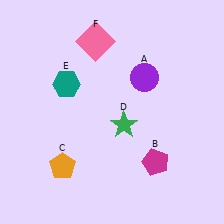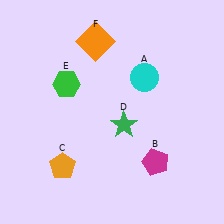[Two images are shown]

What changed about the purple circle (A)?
In Image 1, A is purple. In Image 2, it changed to cyan.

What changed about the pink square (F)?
In Image 1, F is pink. In Image 2, it changed to orange.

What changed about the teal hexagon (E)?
In Image 1, E is teal. In Image 2, it changed to green.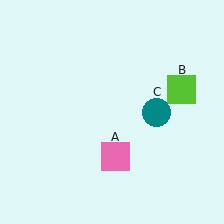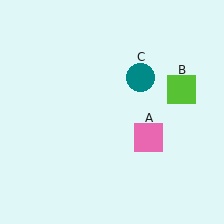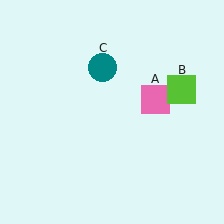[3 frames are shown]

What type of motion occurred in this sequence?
The pink square (object A), teal circle (object C) rotated counterclockwise around the center of the scene.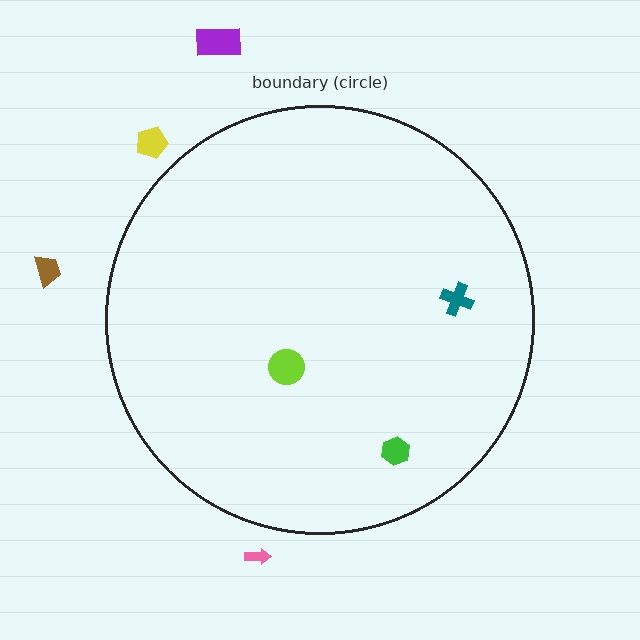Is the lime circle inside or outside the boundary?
Inside.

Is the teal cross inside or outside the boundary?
Inside.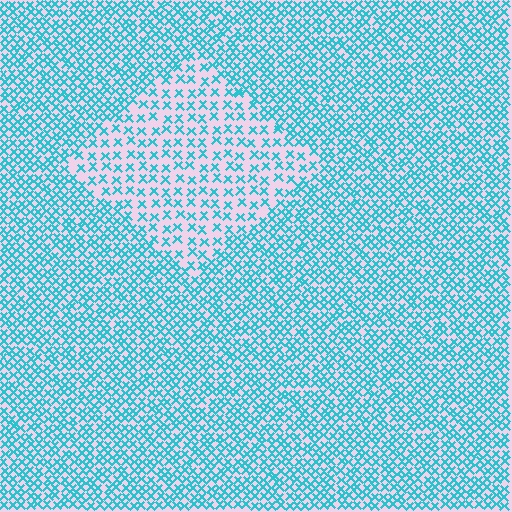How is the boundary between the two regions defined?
The boundary is defined by a change in element density (approximately 2.0x ratio). All elements are the same color, size, and shape.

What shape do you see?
I see a diamond.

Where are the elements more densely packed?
The elements are more densely packed outside the diamond boundary.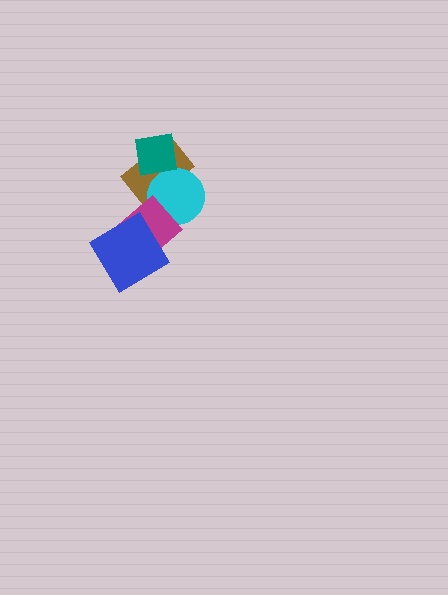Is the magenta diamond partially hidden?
Yes, it is partially covered by another shape.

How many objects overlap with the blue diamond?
1 object overlaps with the blue diamond.